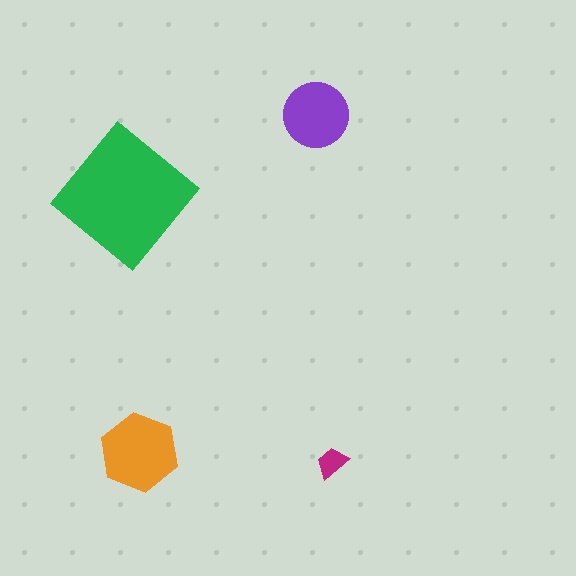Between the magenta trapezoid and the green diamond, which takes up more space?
The green diamond.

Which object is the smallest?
The magenta trapezoid.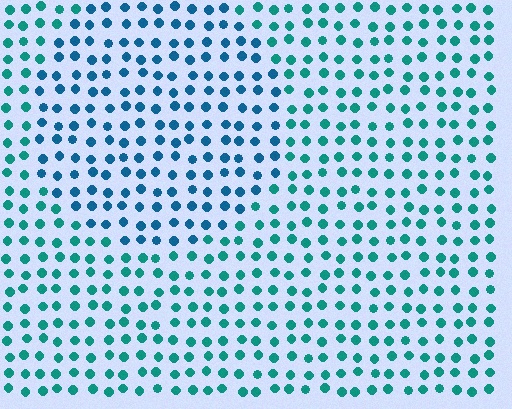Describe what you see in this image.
The image is filled with small teal elements in a uniform arrangement. A circle-shaped region is visible where the elements are tinted to a slightly different hue, forming a subtle color boundary.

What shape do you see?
I see a circle.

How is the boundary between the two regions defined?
The boundary is defined purely by a slight shift in hue (about 30 degrees). Spacing, size, and orientation are identical on both sides.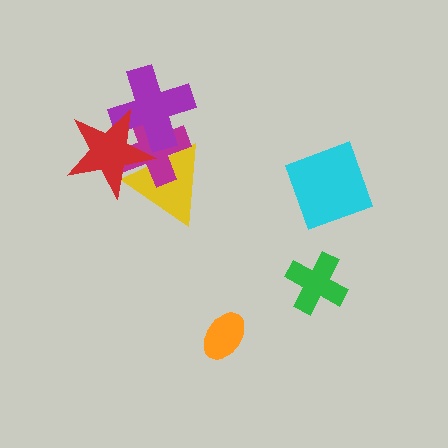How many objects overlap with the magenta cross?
3 objects overlap with the magenta cross.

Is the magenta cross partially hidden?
Yes, it is partially covered by another shape.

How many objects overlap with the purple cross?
3 objects overlap with the purple cross.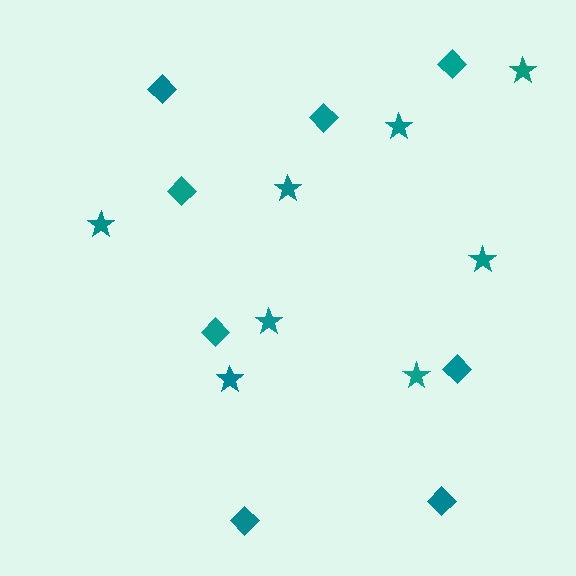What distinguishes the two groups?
There are 2 groups: one group of diamonds (8) and one group of stars (8).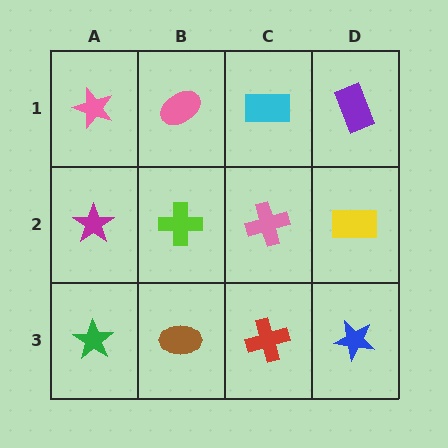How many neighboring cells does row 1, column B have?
3.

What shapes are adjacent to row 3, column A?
A magenta star (row 2, column A), a brown ellipse (row 3, column B).